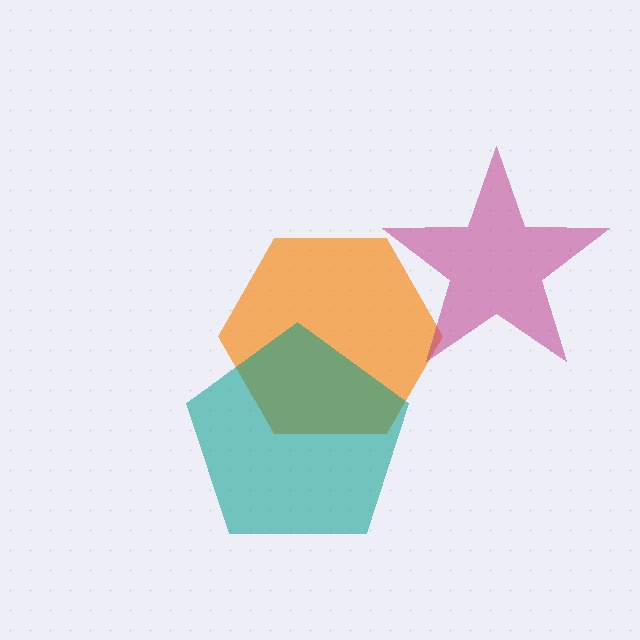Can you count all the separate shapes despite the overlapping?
Yes, there are 3 separate shapes.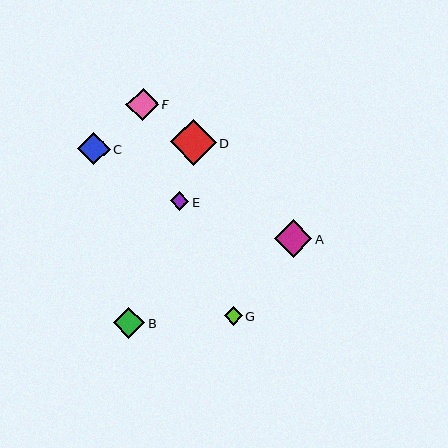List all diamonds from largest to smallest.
From largest to smallest: D, A, C, F, B, E, G.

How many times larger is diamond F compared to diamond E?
Diamond F is approximately 1.7 times the size of diamond E.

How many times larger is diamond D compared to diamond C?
Diamond D is approximately 1.4 times the size of diamond C.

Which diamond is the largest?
Diamond D is the largest with a size of approximately 46 pixels.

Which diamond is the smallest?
Diamond G is the smallest with a size of approximately 18 pixels.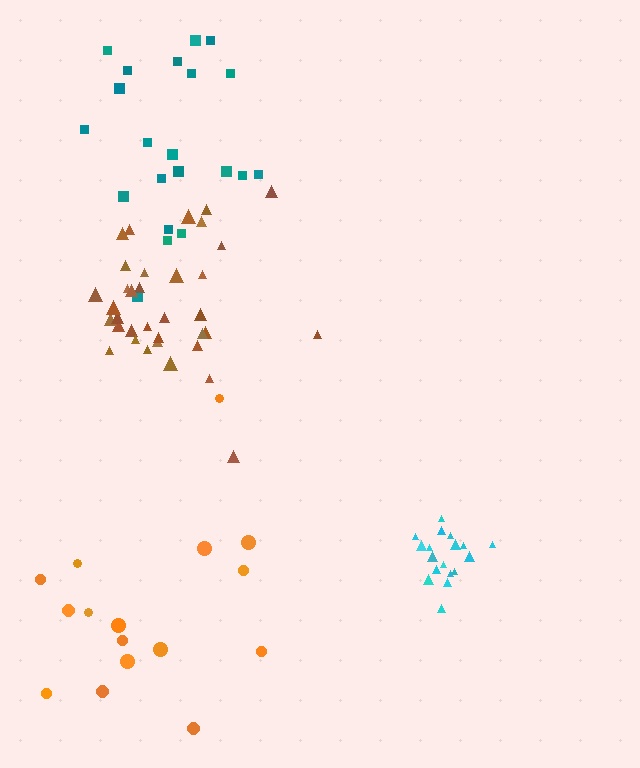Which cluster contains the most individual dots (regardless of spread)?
Brown (35).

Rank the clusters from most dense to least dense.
cyan, brown, teal, orange.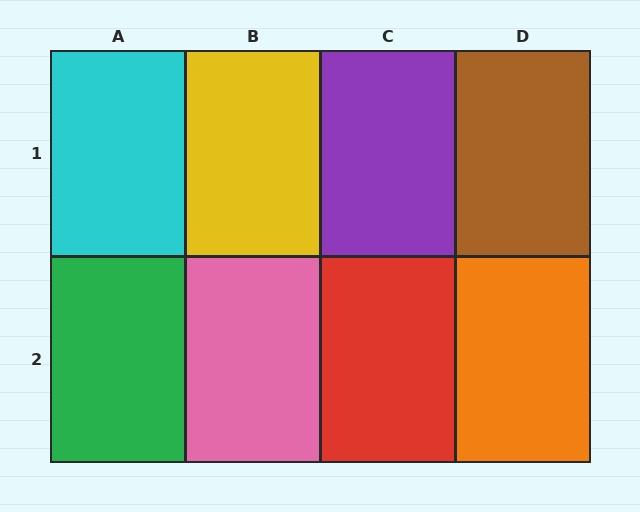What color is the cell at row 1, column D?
Brown.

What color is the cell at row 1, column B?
Yellow.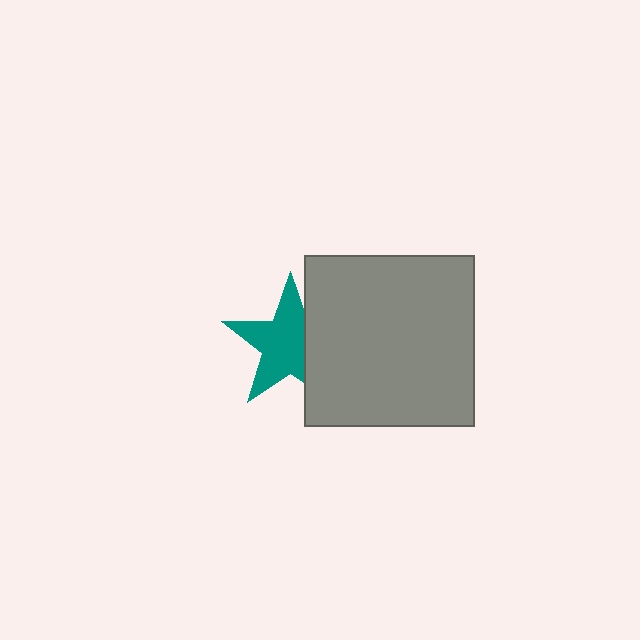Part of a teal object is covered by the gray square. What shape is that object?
It is a star.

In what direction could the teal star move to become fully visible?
The teal star could move left. That would shift it out from behind the gray square entirely.